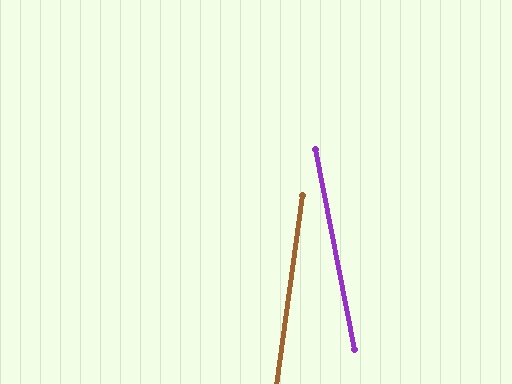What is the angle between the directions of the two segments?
Approximately 19 degrees.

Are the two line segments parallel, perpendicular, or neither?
Neither parallel nor perpendicular — they differ by about 19°.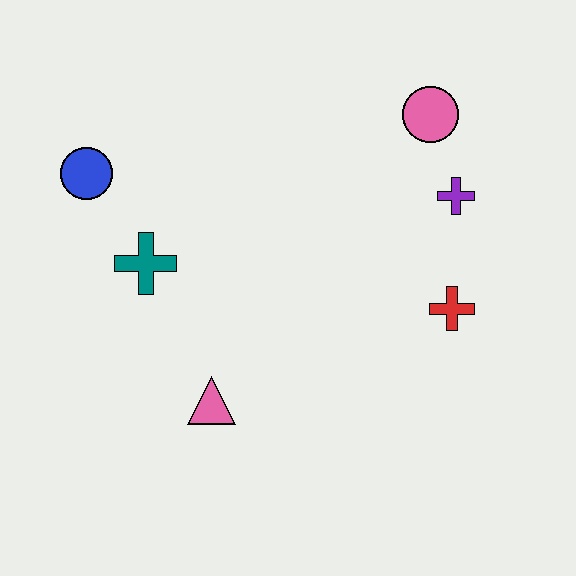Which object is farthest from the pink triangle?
The pink circle is farthest from the pink triangle.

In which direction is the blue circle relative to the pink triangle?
The blue circle is above the pink triangle.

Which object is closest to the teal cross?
The blue circle is closest to the teal cross.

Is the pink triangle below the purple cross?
Yes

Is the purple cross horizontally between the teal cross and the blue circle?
No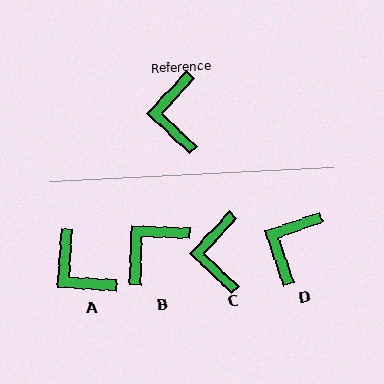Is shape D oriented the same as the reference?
No, it is off by about 28 degrees.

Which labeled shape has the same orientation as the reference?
C.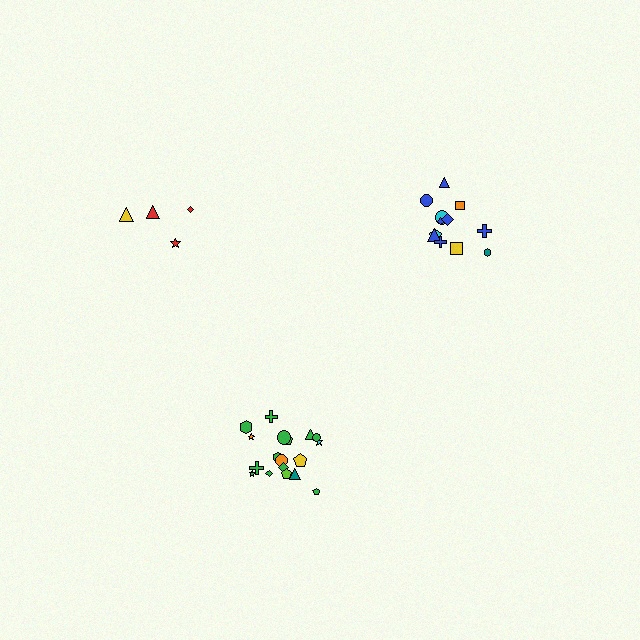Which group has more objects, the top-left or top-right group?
The top-right group.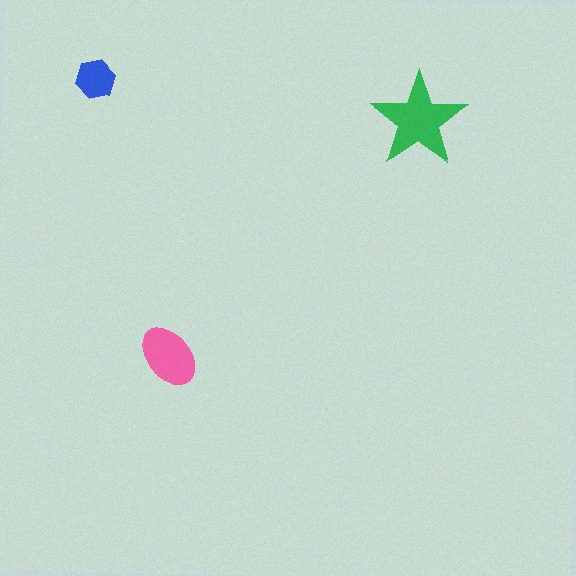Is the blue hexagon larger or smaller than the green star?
Smaller.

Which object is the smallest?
The blue hexagon.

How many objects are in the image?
There are 3 objects in the image.